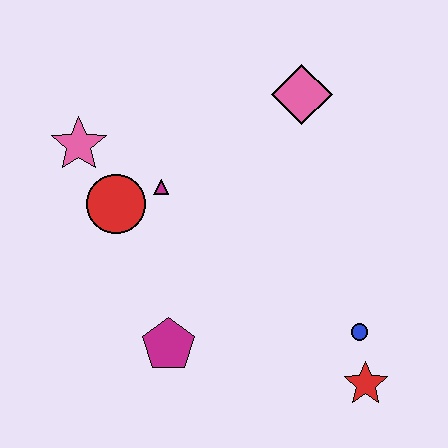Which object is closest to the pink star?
The red circle is closest to the pink star.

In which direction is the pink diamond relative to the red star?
The pink diamond is above the red star.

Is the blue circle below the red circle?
Yes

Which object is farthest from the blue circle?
The pink star is farthest from the blue circle.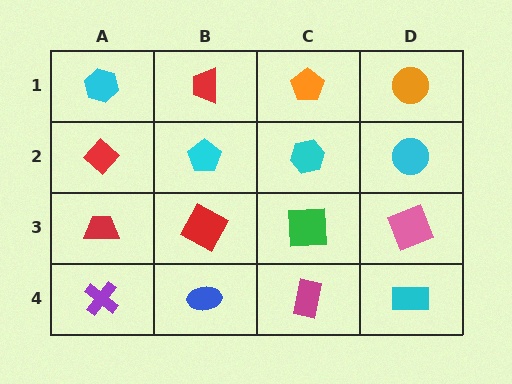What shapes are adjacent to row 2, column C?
An orange pentagon (row 1, column C), a green square (row 3, column C), a cyan pentagon (row 2, column B), a cyan circle (row 2, column D).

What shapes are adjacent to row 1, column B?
A cyan pentagon (row 2, column B), a cyan hexagon (row 1, column A), an orange pentagon (row 1, column C).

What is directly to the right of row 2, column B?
A cyan hexagon.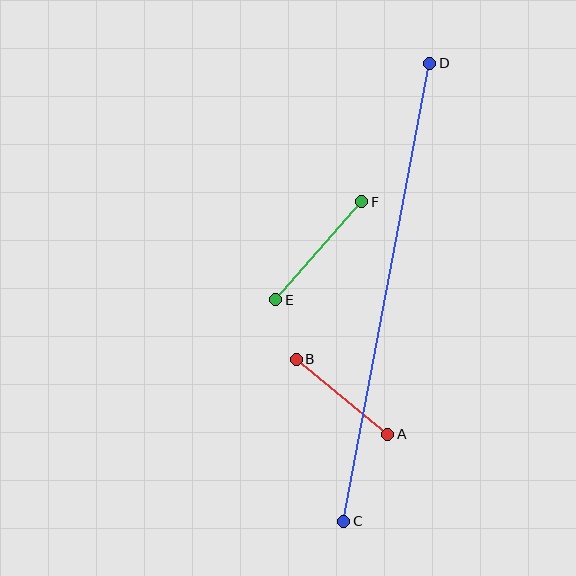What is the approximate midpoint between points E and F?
The midpoint is at approximately (319, 251) pixels.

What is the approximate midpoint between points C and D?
The midpoint is at approximately (387, 292) pixels.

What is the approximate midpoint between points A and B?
The midpoint is at approximately (342, 397) pixels.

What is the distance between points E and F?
The distance is approximately 130 pixels.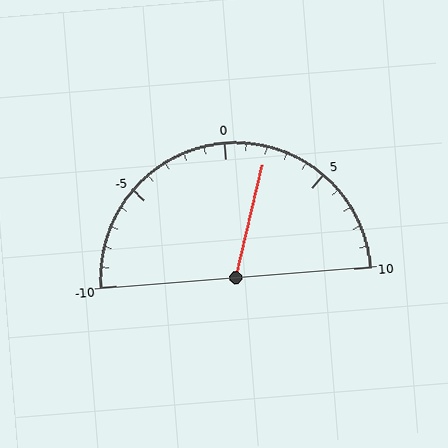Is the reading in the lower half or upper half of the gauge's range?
The reading is in the upper half of the range (-10 to 10).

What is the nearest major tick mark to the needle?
The nearest major tick mark is 0.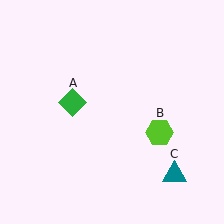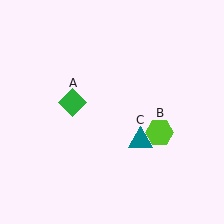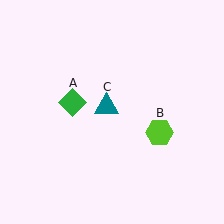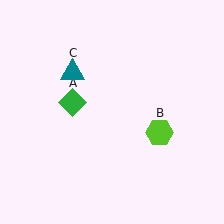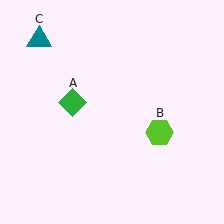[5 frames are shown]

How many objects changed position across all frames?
1 object changed position: teal triangle (object C).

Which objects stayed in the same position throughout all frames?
Green diamond (object A) and lime hexagon (object B) remained stationary.